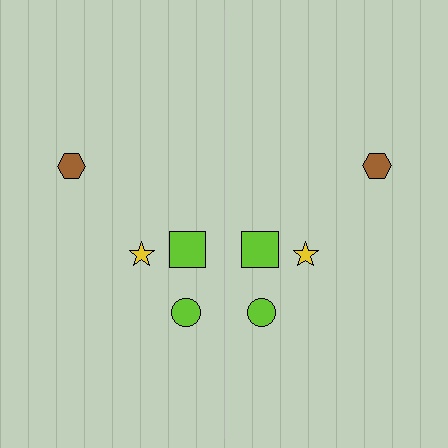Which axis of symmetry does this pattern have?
The pattern has a vertical axis of symmetry running through the center of the image.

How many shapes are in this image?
There are 8 shapes in this image.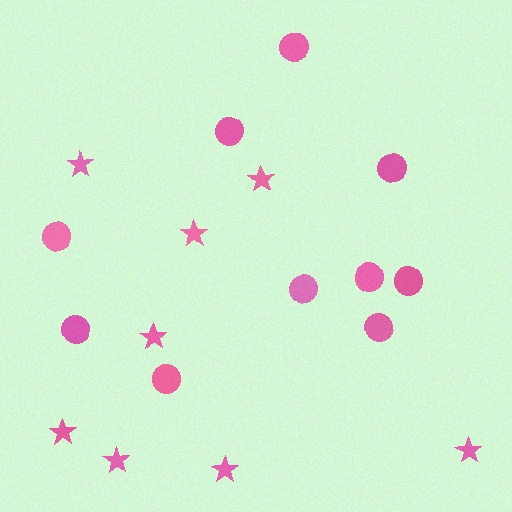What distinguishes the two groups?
There are 2 groups: one group of circles (10) and one group of stars (8).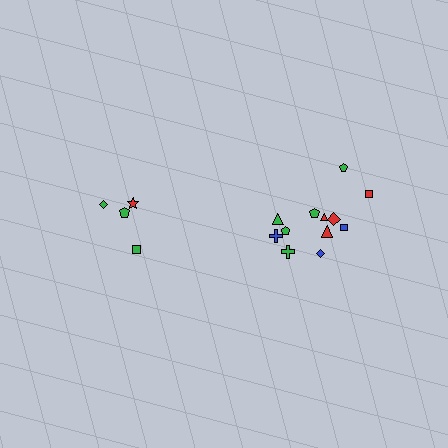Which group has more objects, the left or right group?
The right group.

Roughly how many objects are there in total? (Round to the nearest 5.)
Roughly 15 objects in total.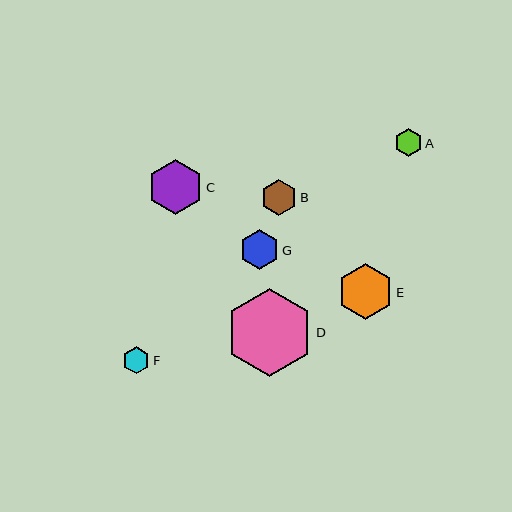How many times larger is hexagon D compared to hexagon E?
Hexagon D is approximately 1.6 times the size of hexagon E.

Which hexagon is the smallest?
Hexagon F is the smallest with a size of approximately 27 pixels.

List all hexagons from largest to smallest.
From largest to smallest: D, E, C, G, B, A, F.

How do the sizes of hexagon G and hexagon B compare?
Hexagon G and hexagon B are approximately the same size.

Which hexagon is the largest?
Hexagon D is the largest with a size of approximately 87 pixels.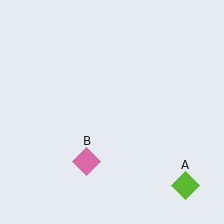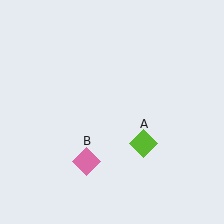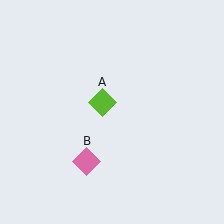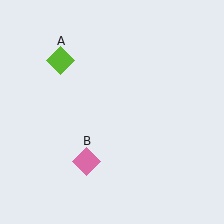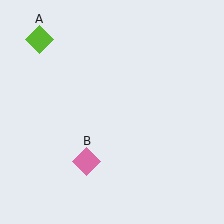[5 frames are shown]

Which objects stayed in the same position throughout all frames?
Pink diamond (object B) remained stationary.